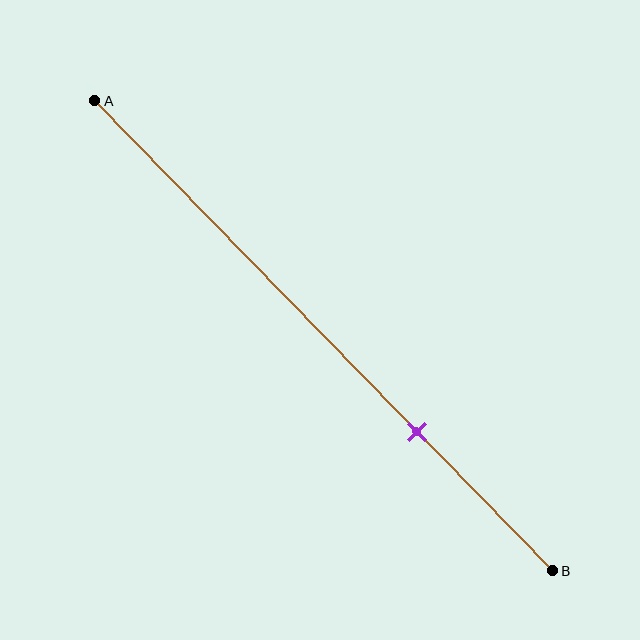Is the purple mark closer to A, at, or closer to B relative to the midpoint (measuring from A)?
The purple mark is closer to point B than the midpoint of segment AB.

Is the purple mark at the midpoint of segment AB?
No, the mark is at about 70% from A, not at the 50% midpoint.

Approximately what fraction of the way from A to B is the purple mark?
The purple mark is approximately 70% of the way from A to B.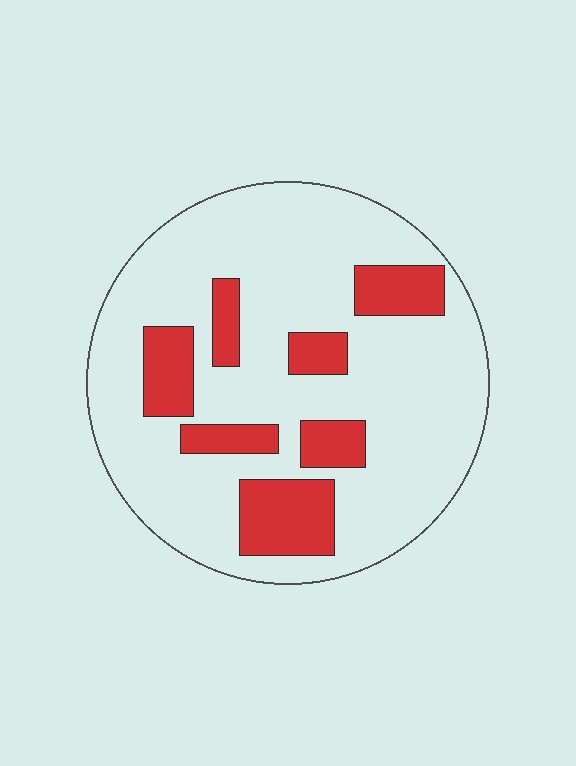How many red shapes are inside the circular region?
7.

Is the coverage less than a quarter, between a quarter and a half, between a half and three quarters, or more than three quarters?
Less than a quarter.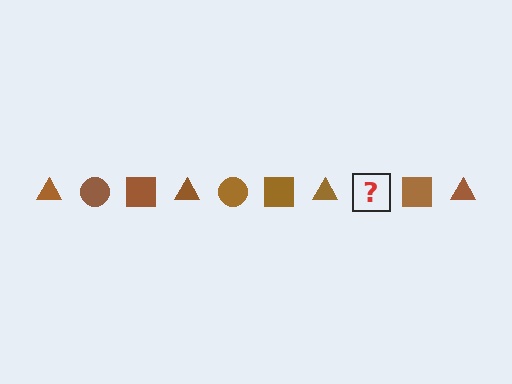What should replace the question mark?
The question mark should be replaced with a brown circle.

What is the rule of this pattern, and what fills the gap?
The rule is that the pattern cycles through triangle, circle, square shapes in brown. The gap should be filled with a brown circle.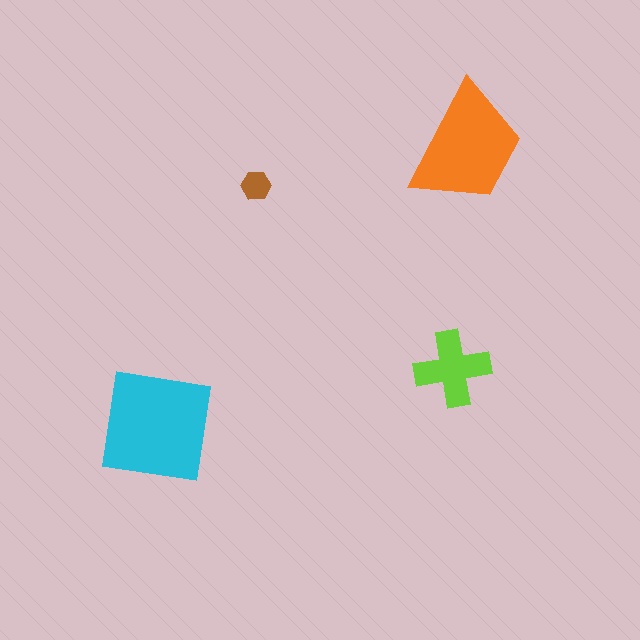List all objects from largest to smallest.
The cyan square, the orange trapezoid, the lime cross, the brown hexagon.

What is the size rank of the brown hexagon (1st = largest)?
4th.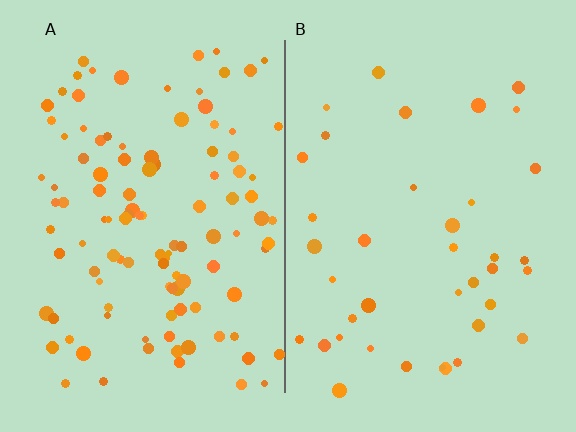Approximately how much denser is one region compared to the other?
Approximately 2.9× — region A over region B.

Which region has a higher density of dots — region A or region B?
A (the left).